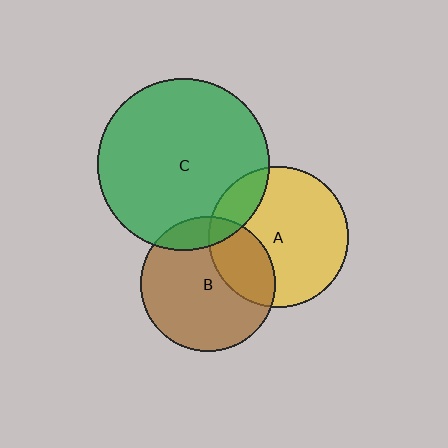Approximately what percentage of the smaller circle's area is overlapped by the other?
Approximately 30%.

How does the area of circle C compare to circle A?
Approximately 1.5 times.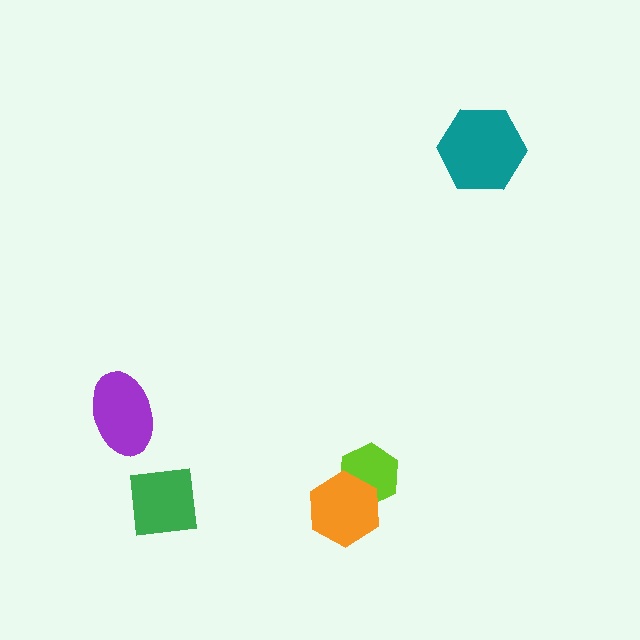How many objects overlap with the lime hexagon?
1 object overlaps with the lime hexagon.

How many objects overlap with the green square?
0 objects overlap with the green square.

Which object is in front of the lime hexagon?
The orange hexagon is in front of the lime hexagon.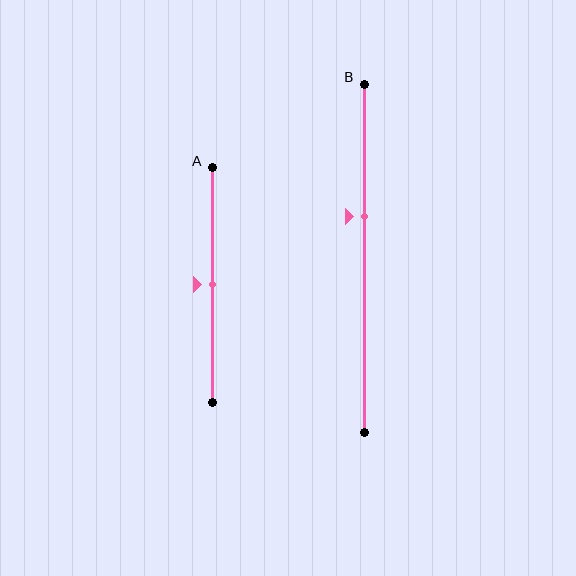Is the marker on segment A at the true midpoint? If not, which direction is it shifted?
Yes, the marker on segment A is at the true midpoint.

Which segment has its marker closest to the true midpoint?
Segment A has its marker closest to the true midpoint.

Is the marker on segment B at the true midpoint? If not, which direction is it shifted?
No, the marker on segment B is shifted upward by about 12% of the segment length.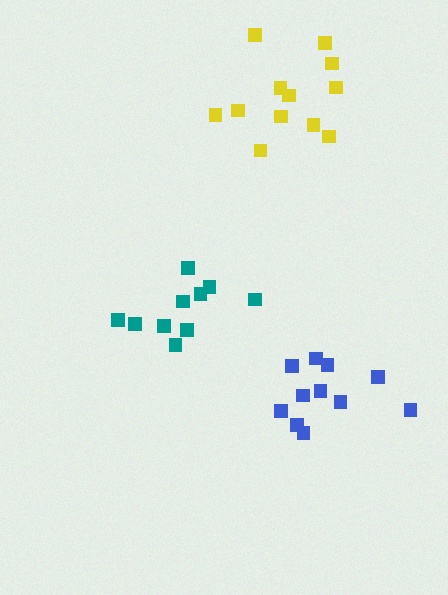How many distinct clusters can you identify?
There are 3 distinct clusters.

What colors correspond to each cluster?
The clusters are colored: blue, yellow, teal.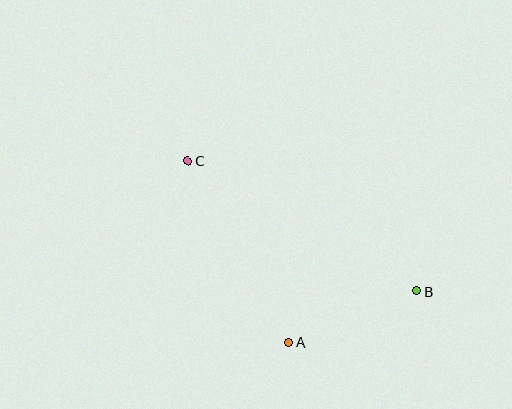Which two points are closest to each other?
Points A and B are closest to each other.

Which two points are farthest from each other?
Points B and C are farthest from each other.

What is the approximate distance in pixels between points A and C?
The distance between A and C is approximately 207 pixels.